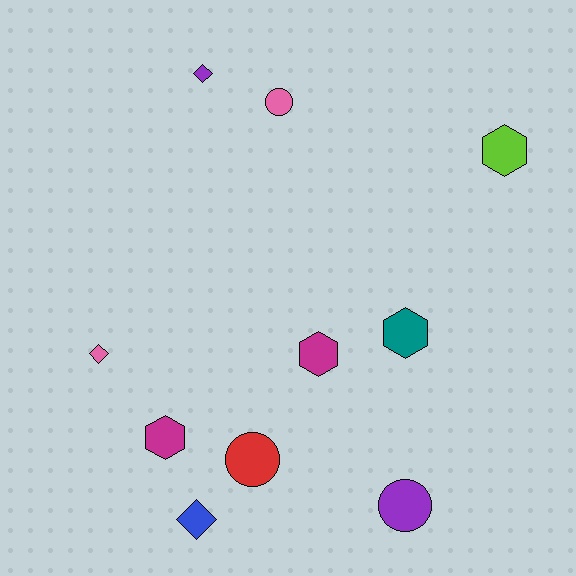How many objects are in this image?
There are 10 objects.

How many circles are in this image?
There are 3 circles.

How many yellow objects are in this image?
There are no yellow objects.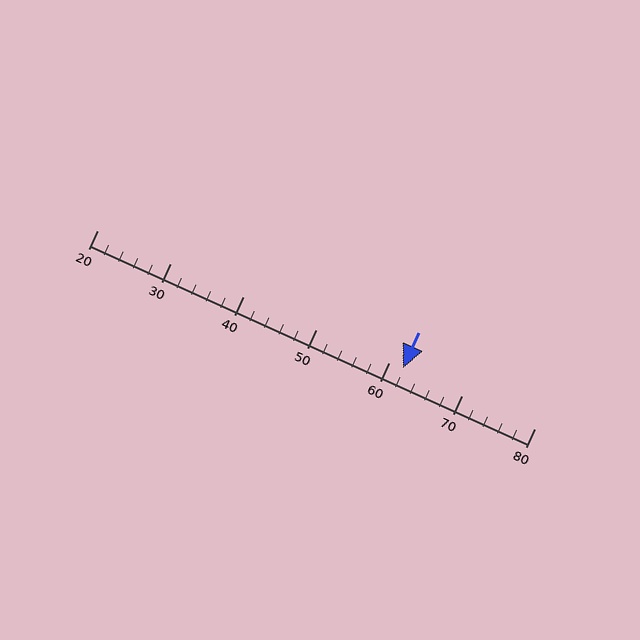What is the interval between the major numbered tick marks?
The major tick marks are spaced 10 units apart.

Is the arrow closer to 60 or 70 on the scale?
The arrow is closer to 60.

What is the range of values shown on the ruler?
The ruler shows values from 20 to 80.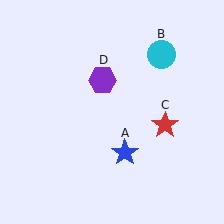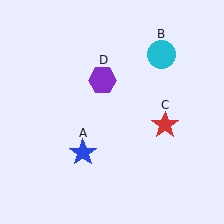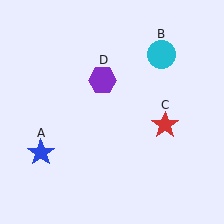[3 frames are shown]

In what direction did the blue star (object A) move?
The blue star (object A) moved left.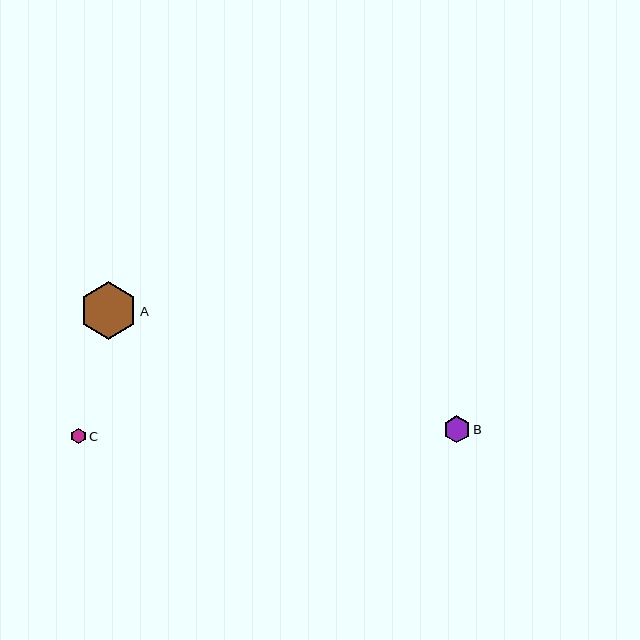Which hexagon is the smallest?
Hexagon C is the smallest with a size of approximately 15 pixels.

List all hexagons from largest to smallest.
From largest to smallest: A, B, C.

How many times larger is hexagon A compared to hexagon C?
Hexagon A is approximately 3.7 times the size of hexagon C.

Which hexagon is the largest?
Hexagon A is the largest with a size of approximately 58 pixels.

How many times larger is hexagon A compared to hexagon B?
Hexagon A is approximately 2.1 times the size of hexagon B.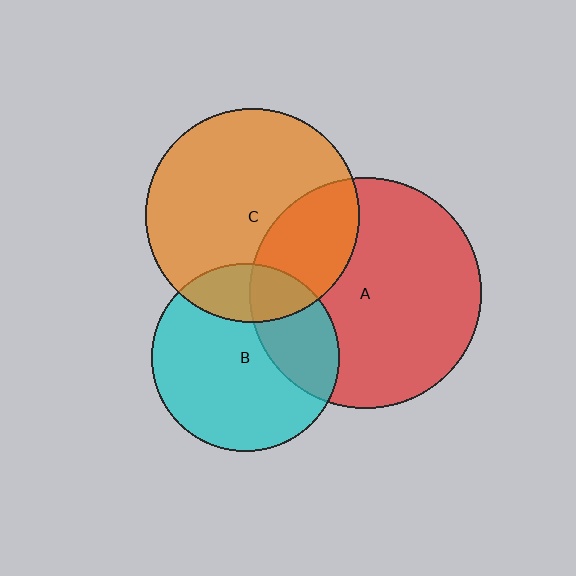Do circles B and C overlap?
Yes.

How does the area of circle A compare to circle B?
Approximately 1.5 times.